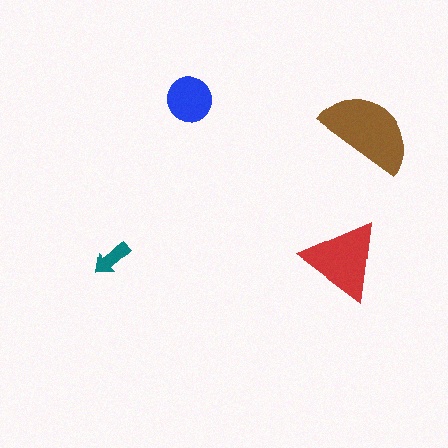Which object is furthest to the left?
The teal arrow is leftmost.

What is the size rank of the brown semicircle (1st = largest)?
1st.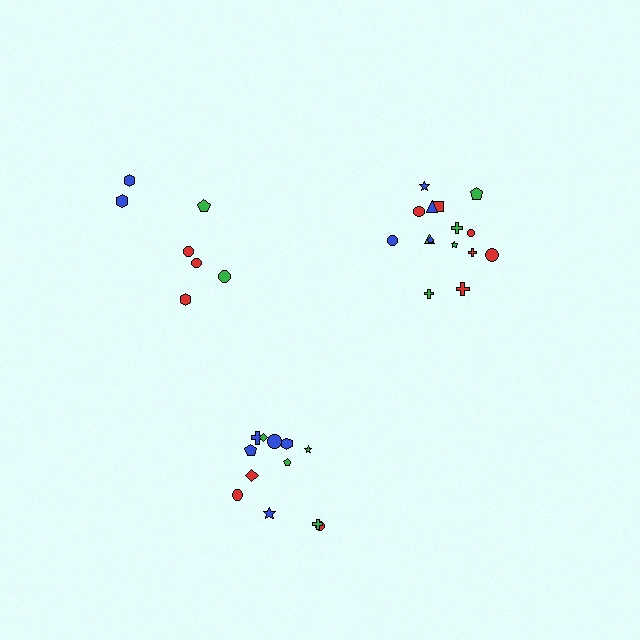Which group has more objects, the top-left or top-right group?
The top-right group.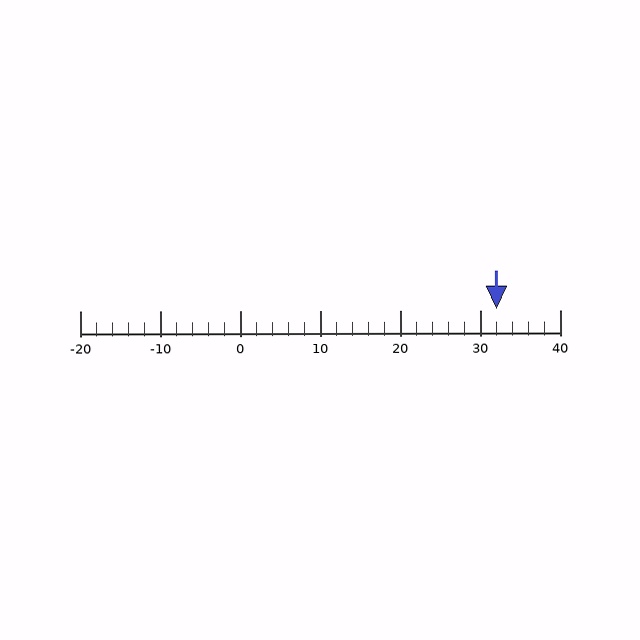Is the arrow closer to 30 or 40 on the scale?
The arrow is closer to 30.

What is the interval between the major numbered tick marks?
The major tick marks are spaced 10 units apart.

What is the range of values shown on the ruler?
The ruler shows values from -20 to 40.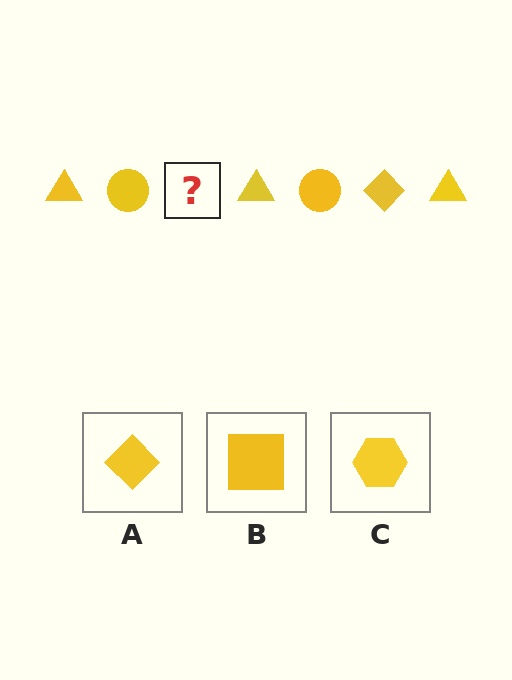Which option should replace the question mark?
Option A.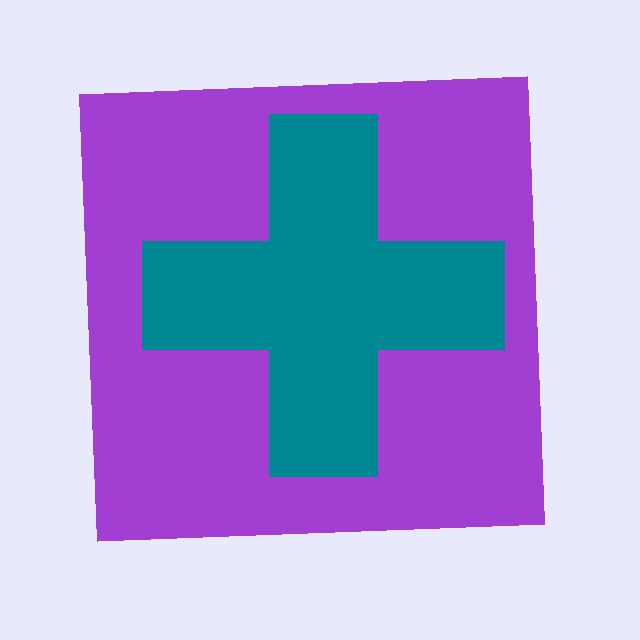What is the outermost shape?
The purple square.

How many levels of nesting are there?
2.